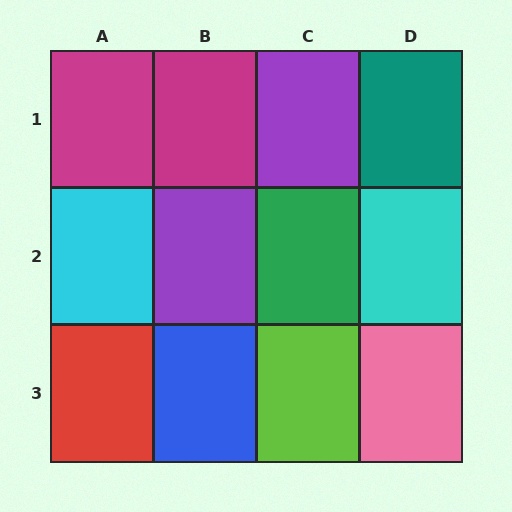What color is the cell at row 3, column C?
Lime.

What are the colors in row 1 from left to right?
Magenta, magenta, purple, teal.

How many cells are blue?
1 cell is blue.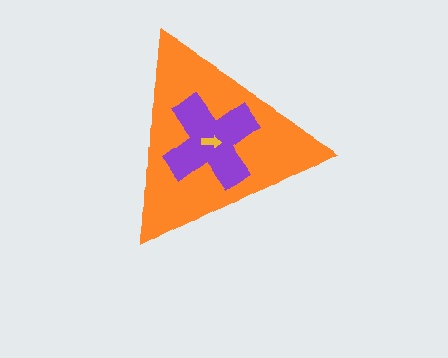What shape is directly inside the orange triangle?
The purple cross.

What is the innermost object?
The yellow arrow.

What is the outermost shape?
The orange triangle.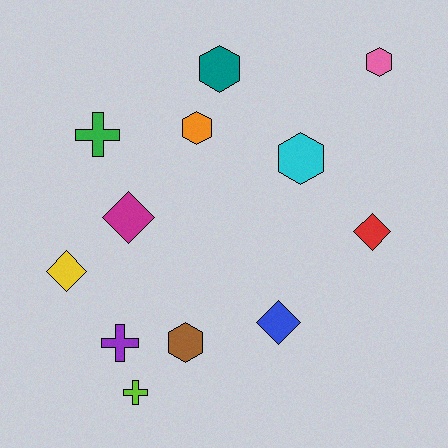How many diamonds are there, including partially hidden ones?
There are 4 diamonds.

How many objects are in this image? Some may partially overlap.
There are 12 objects.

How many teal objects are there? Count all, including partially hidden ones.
There is 1 teal object.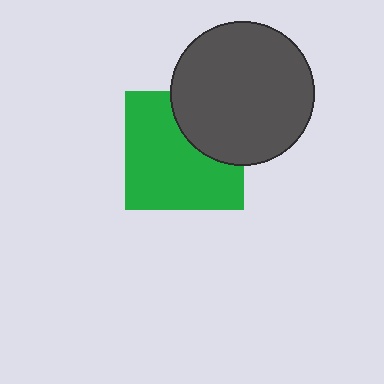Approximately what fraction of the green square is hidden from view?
Roughly 31% of the green square is hidden behind the dark gray circle.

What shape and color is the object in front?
The object in front is a dark gray circle.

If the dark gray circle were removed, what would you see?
You would see the complete green square.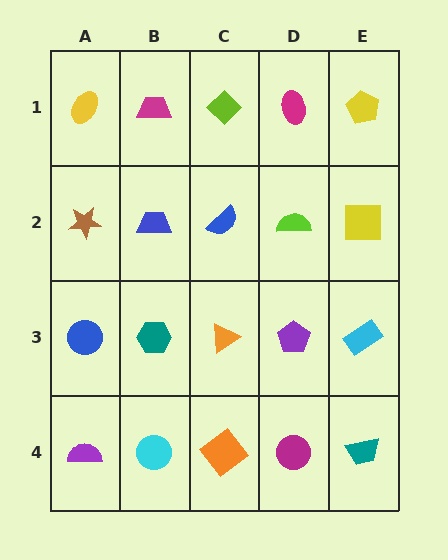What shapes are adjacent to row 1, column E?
A yellow square (row 2, column E), a magenta ellipse (row 1, column D).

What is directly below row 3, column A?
A purple semicircle.